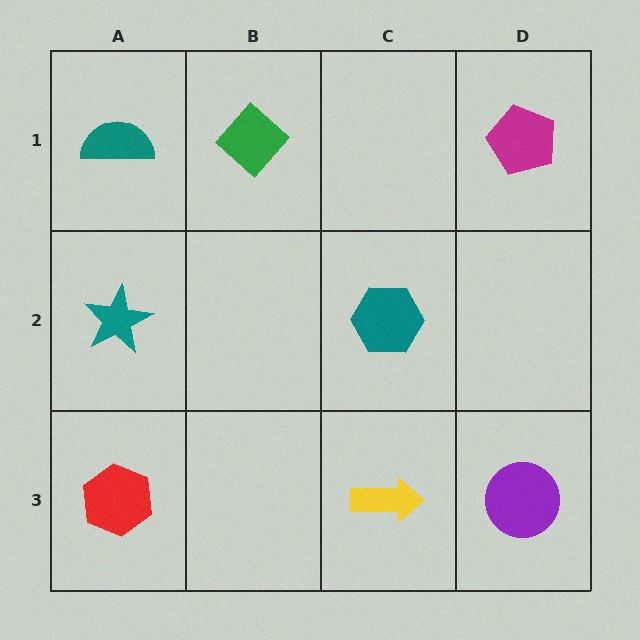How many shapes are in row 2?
2 shapes.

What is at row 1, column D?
A magenta pentagon.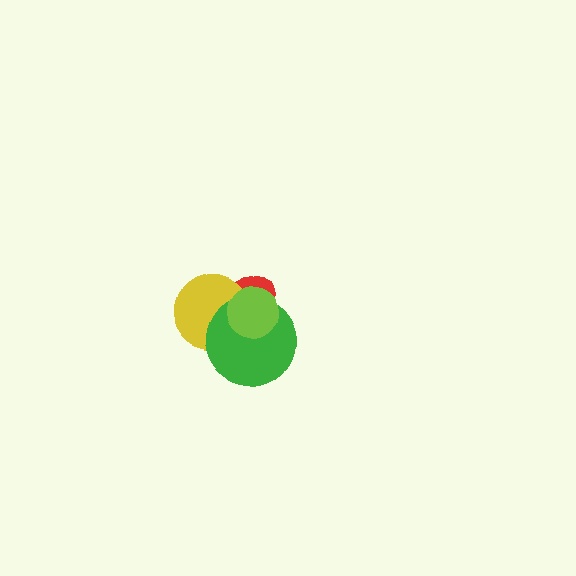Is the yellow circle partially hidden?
Yes, it is partially covered by another shape.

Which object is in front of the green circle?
The lime circle is in front of the green circle.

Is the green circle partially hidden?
Yes, it is partially covered by another shape.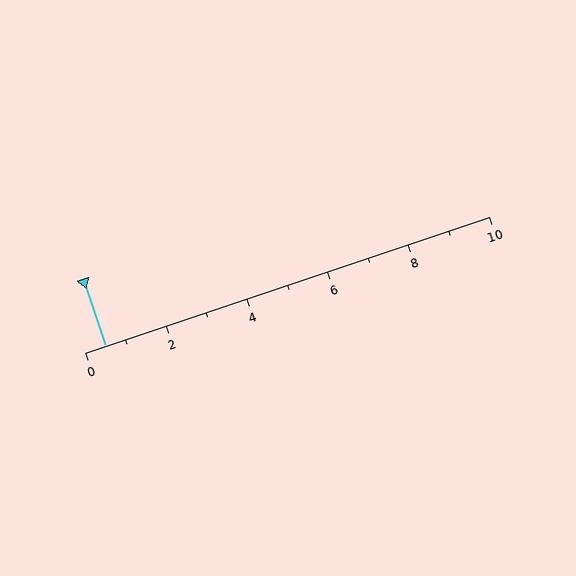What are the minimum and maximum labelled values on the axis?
The axis runs from 0 to 10.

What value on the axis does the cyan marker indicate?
The marker indicates approximately 0.5.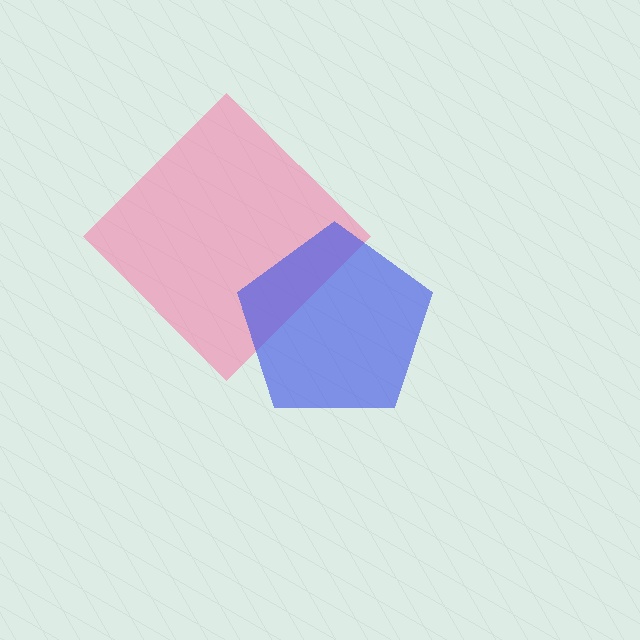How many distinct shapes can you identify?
There are 2 distinct shapes: a pink diamond, a blue pentagon.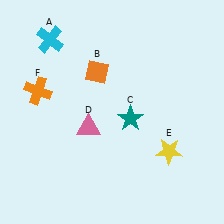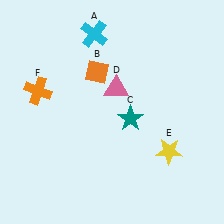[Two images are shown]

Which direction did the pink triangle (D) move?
The pink triangle (D) moved up.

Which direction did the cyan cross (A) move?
The cyan cross (A) moved right.